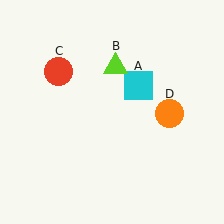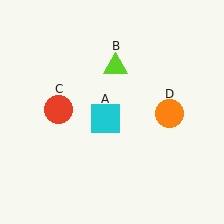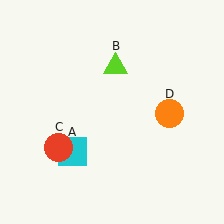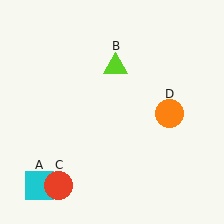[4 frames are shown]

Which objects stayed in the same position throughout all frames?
Lime triangle (object B) and orange circle (object D) remained stationary.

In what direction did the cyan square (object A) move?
The cyan square (object A) moved down and to the left.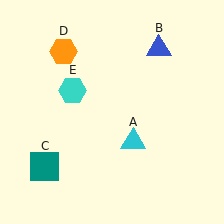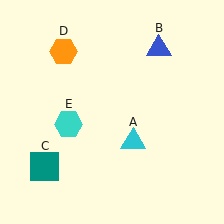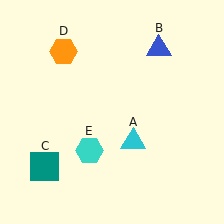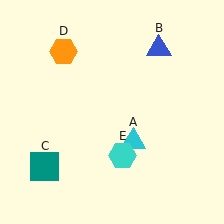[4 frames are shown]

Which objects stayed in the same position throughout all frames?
Cyan triangle (object A) and blue triangle (object B) and teal square (object C) and orange hexagon (object D) remained stationary.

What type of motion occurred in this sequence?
The cyan hexagon (object E) rotated counterclockwise around the center of the scene.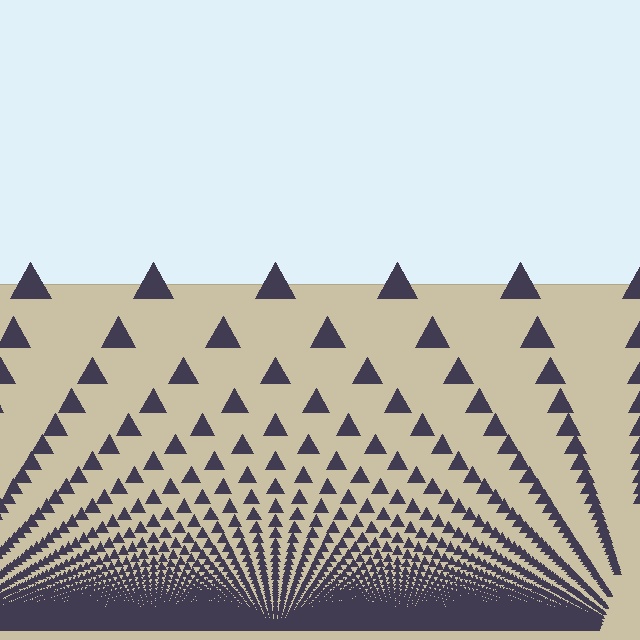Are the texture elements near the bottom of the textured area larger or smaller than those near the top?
Smaller. The gradient is inverted — elements near the bottom are smaller and denser.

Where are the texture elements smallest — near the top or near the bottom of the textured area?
Near the bottom.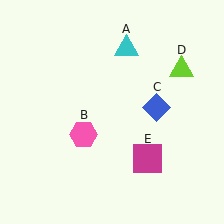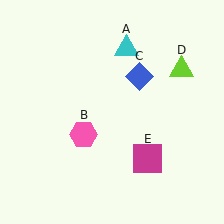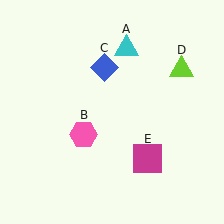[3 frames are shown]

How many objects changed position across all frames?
1 object changed position: blue diamond (object C).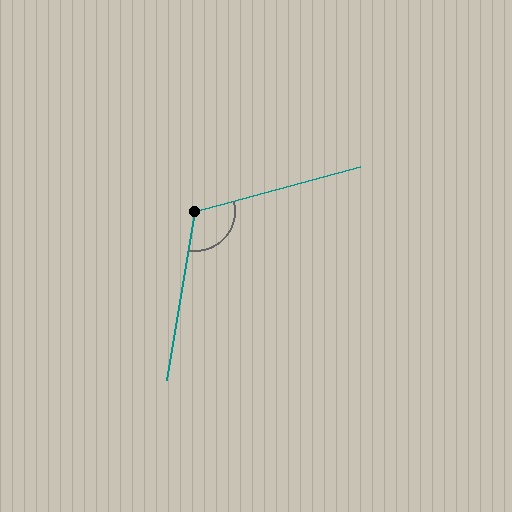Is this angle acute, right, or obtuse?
It is obtuse.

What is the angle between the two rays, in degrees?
Approximately 115 degrees.